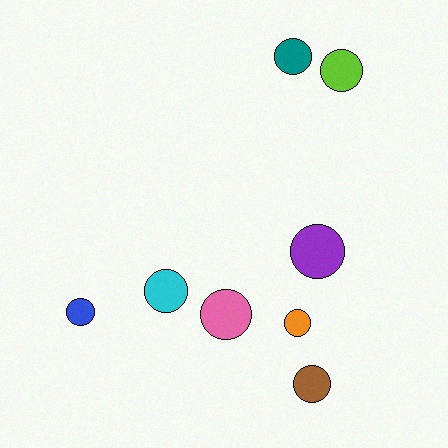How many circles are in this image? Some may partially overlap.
There are 8 circles.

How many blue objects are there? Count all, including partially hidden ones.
There is 1 blue object.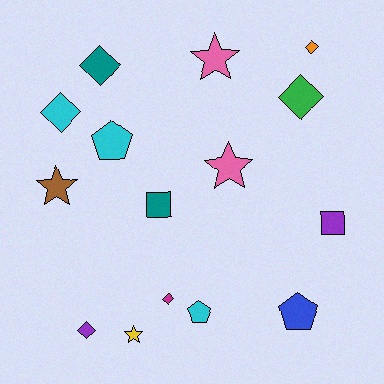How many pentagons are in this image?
There are 3 pentagons.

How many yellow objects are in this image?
There is 1 yellow object.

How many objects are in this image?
There are 15 objects.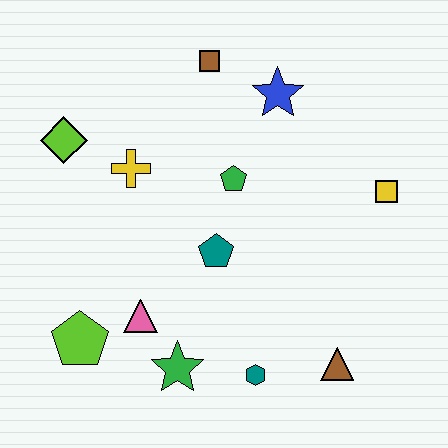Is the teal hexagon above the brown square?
No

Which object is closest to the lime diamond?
The yellow cross is closest to the lime diamond.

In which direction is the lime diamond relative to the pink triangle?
The lime diamond is above the pink triangle.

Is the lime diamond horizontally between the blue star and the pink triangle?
No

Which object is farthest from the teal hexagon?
The brown square is farthest from the teal hexagon.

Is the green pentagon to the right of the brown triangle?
No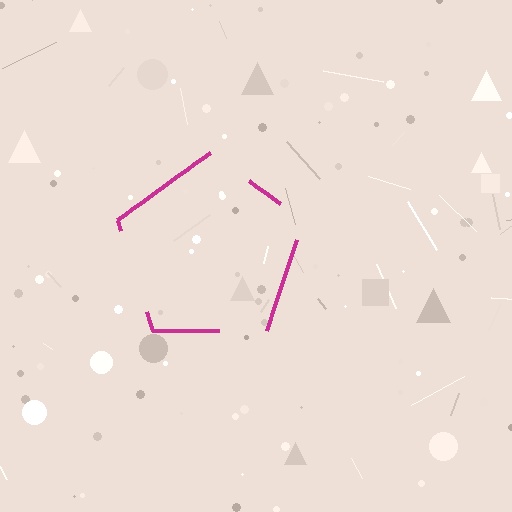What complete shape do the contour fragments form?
The contour fragments form a pentagon.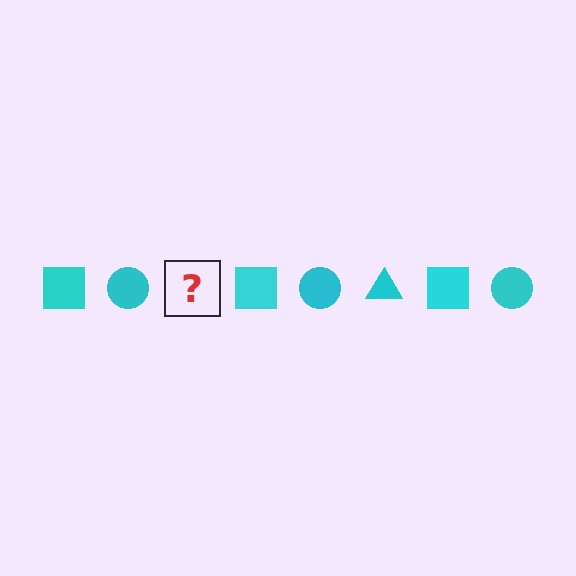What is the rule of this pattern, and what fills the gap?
The rule is that the pattern cycles through square, circle, triangle shapes in cyan. The gap should be filled with a cyan triangle.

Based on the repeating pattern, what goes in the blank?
The blank should be a cyan triangle.